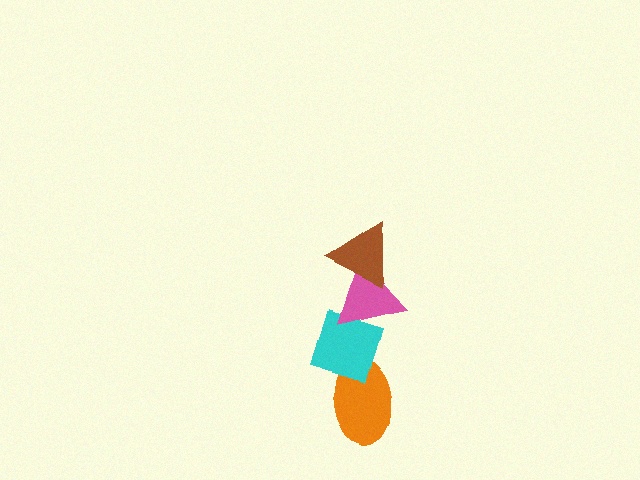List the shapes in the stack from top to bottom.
From top to bottom: the brown triangle, the pink triangle, the cyan diamond, the orange ellipse.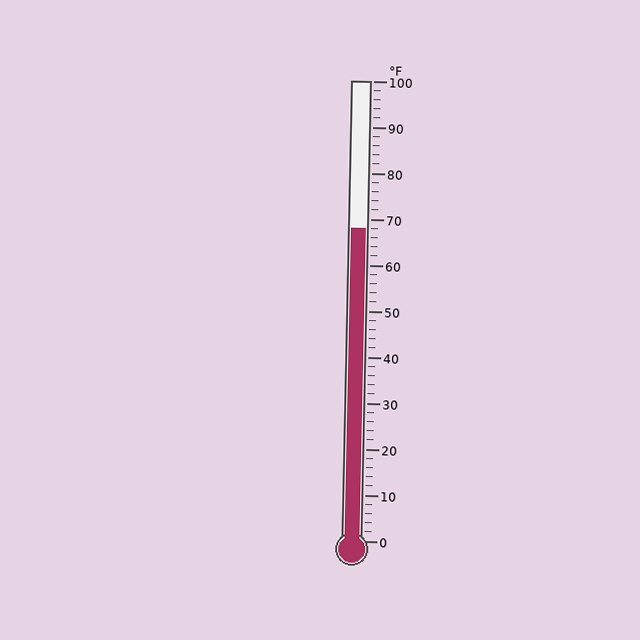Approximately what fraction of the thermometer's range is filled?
The thermometer is filled to approximately 70% of its range.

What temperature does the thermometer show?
The thermometer shows approximately 68°F.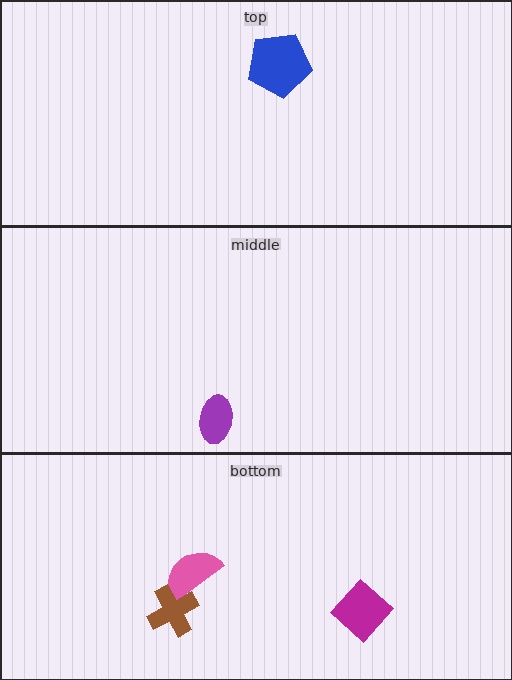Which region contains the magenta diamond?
The bottom region.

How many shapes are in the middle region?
1.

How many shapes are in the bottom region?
3.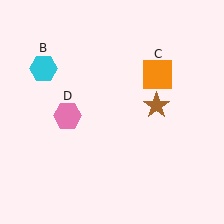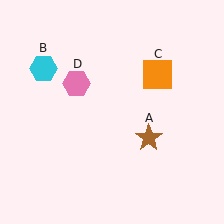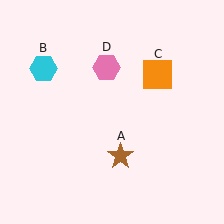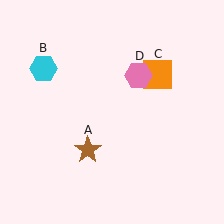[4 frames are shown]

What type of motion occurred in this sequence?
The brown star (object A), pink hexagon (object D) rotated clockwise around the center of the scene.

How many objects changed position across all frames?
2 objects changed position: brown star (object A), pink hexagon (object D).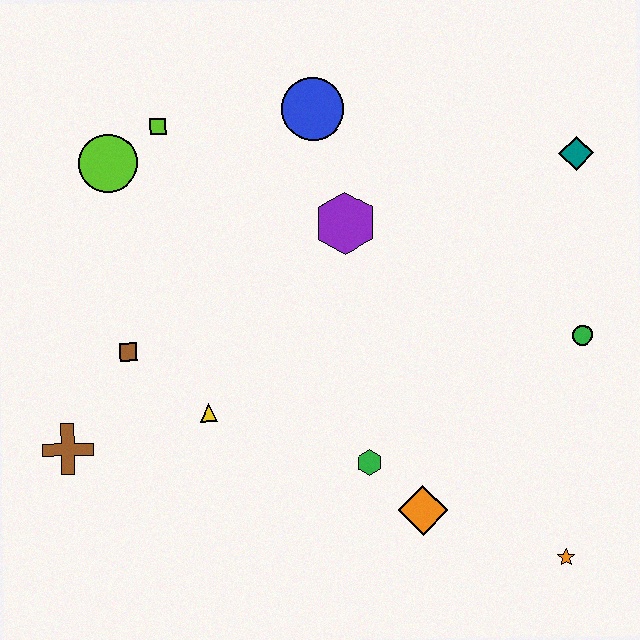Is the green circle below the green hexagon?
No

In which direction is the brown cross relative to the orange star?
The brown cross is to the left of the orange star.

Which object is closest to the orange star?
The orange diamond is closest to the orange star.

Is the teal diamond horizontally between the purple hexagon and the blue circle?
No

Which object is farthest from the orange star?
The lime circle is farthest from the orange star.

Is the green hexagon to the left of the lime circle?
No